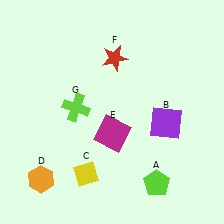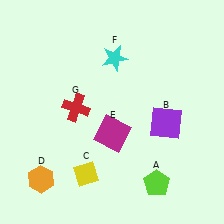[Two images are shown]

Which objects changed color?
F changed from red to cyan. G changed from lime to red.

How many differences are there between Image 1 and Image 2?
There are 2 differences between the two images.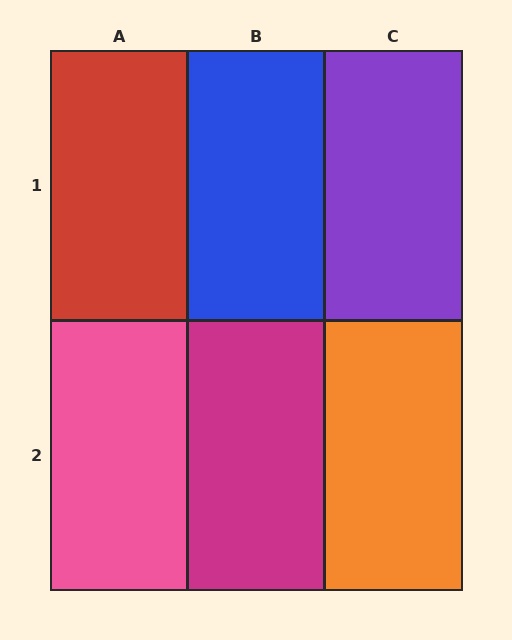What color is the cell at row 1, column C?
Purple.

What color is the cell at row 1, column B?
Blue.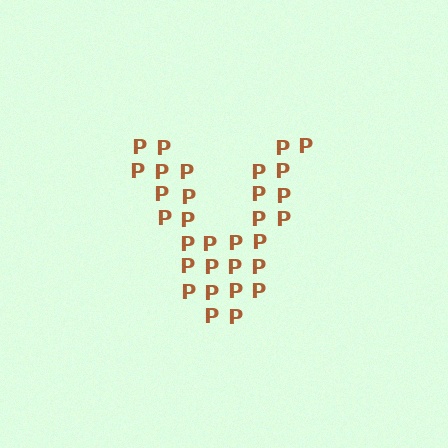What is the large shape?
The large shape is the letter V.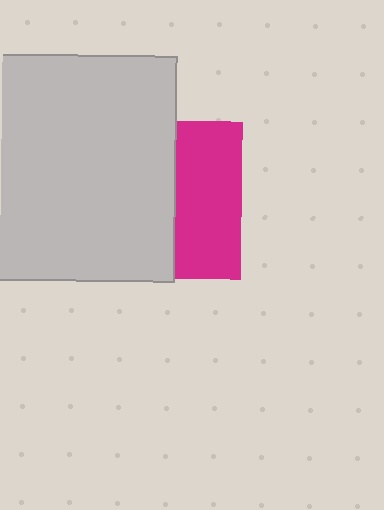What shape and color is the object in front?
The object in front is a light gray square.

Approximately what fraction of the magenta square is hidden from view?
Roughly 58% of the magenta square is hidden behind the light gray square.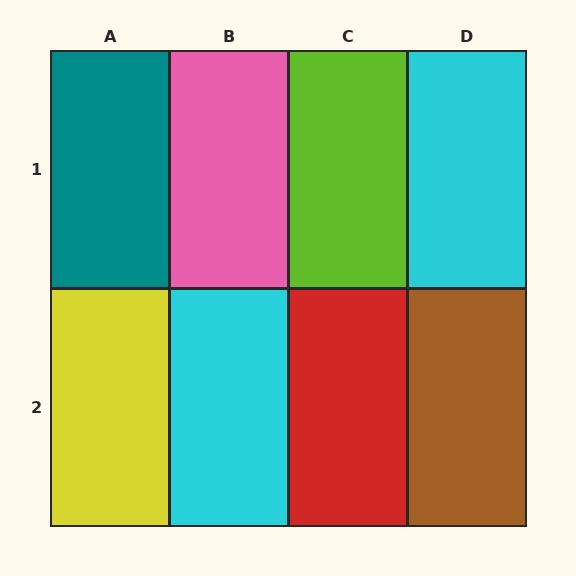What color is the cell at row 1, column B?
Pink.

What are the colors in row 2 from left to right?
Yellow, cyan, red, brown.